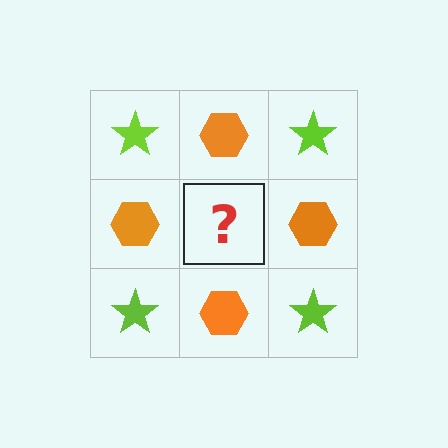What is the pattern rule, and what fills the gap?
The rule is that it alternates lime star and orange hexagon in a checkerboard pattern. The gap should be filled with a lime star.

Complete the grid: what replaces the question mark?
The question mark should be replaced with a lime star.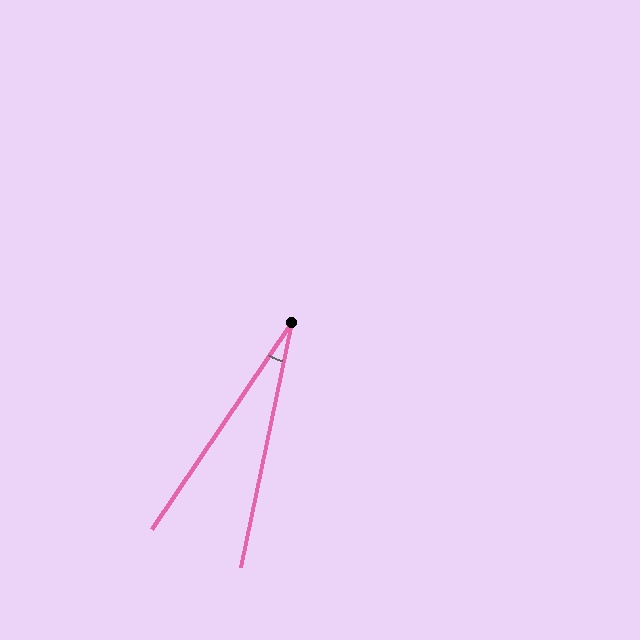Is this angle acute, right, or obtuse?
It is acute.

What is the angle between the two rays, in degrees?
Approximately 22 degrees.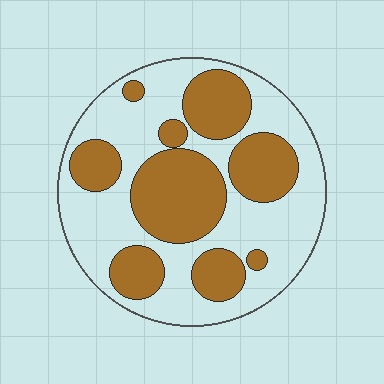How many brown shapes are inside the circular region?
9.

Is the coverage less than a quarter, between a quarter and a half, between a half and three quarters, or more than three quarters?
Between a quarter and a half.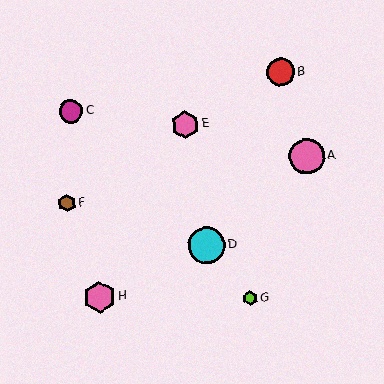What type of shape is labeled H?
Shape H is a pink hexagon.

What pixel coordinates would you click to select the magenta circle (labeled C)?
Click at (71, 111) to select the magenta circle C.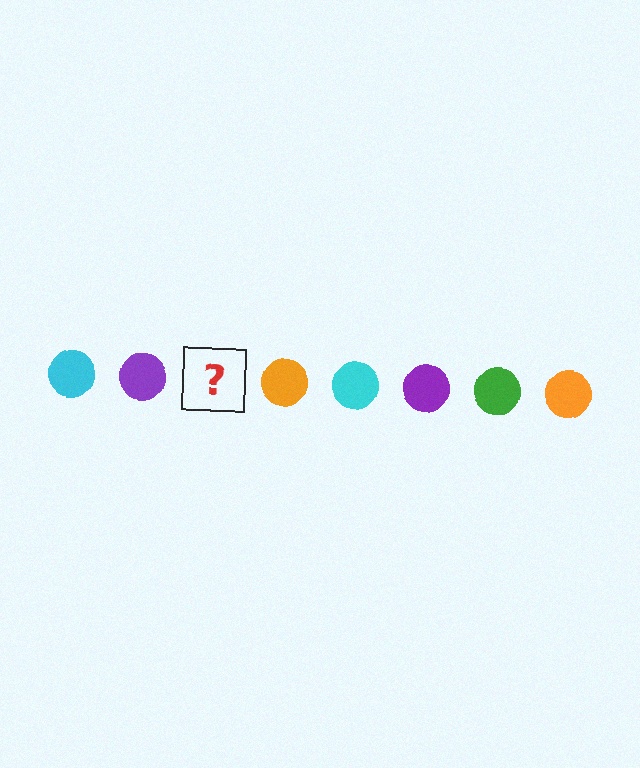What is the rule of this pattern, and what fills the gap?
The rule is that the pattern cycles through cyan, purple, green, orange circles. The gap should be filled with a green circle.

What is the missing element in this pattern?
The missing element is a green circle.